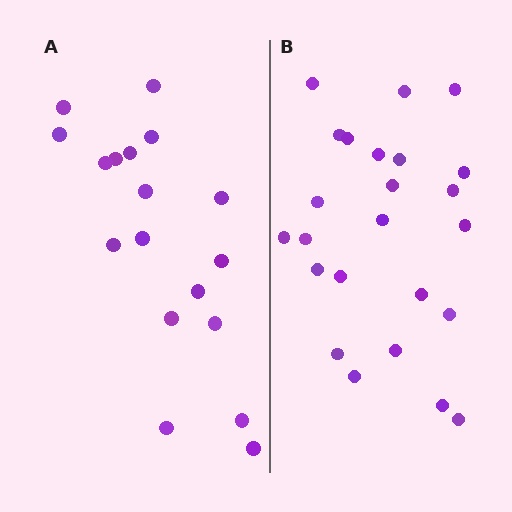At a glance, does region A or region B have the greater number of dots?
Region B (the right region) has more dots.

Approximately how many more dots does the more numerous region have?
Region B has about 6 more dots than region A.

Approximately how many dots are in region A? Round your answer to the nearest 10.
About 20 dots. (The exact count is 18, which rounds to 20.)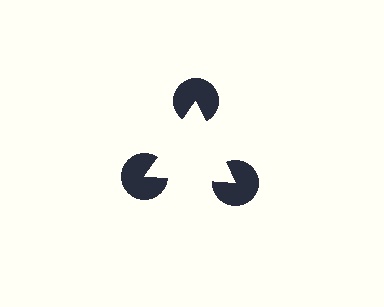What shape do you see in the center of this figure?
An illusory triangle — its edges are inferred from the aligned wedge cuts in the pac-man discs, not physically drawn.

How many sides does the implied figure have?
3 sides.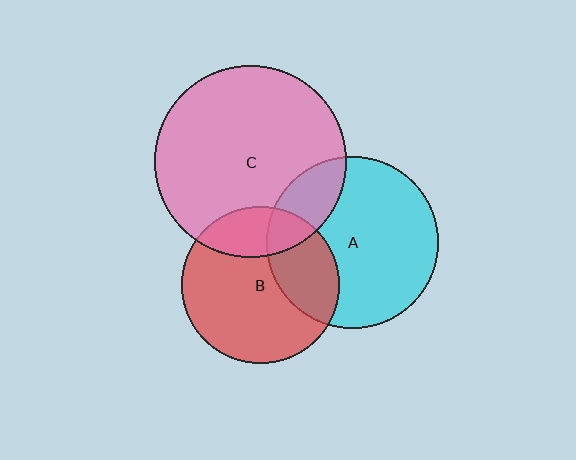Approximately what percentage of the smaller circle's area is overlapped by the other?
Approximately 20%.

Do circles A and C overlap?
Yes.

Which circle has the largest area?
Circle C (pink).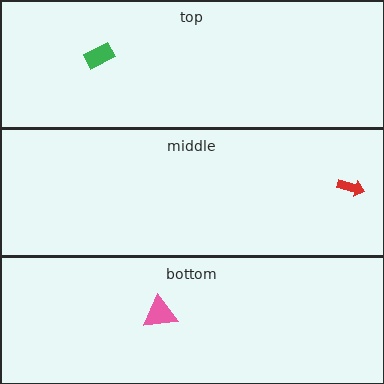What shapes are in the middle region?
The red arrow.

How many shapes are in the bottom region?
1.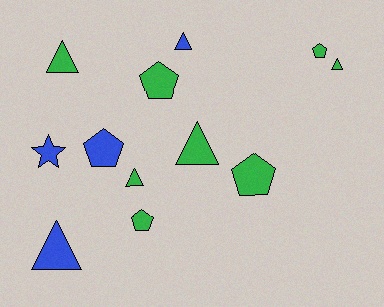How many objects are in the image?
There are 12 objects.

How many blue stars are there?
There is 1 blue star.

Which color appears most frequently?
Green, with 8 objects.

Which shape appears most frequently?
Triangle, with 6 objects.